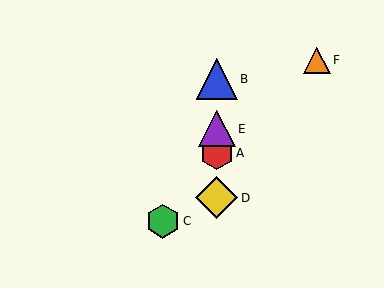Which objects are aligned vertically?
Objects A, B, D, E are aligned vertically.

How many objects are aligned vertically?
4 objects (A, B, D, E) are aligned vertically.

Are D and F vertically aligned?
No, D is at x≈217 and F is at x≈317.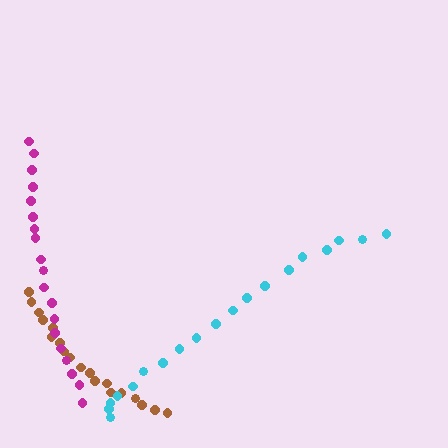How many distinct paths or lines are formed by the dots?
There are 3 distinct paths.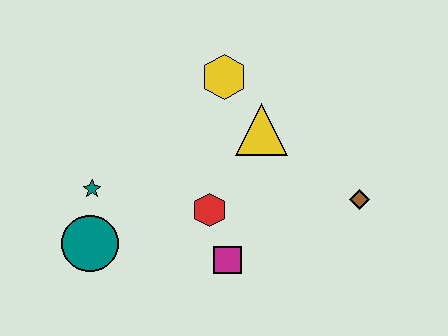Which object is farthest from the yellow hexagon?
The teal circle is farthest from the yellow hexagon.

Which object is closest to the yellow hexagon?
The yellow triangle is closest to the yellow hexagon.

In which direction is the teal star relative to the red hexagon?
The teal star is to the left of the red hexagon.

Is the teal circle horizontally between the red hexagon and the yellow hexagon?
No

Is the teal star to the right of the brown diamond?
No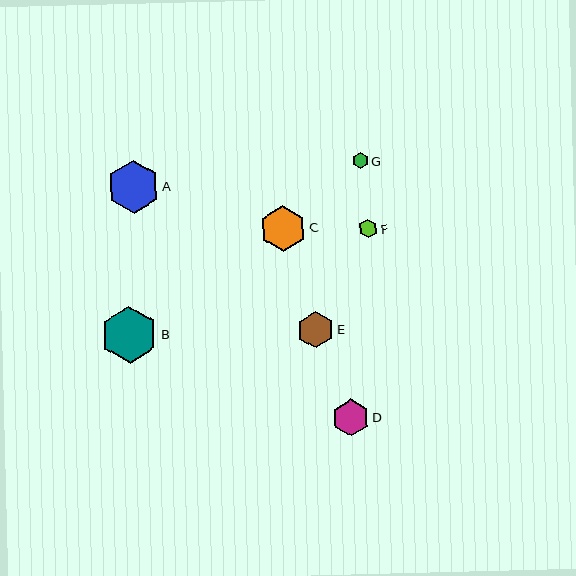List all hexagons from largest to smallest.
From largest to smallest: B, A, C, D, E, F, G.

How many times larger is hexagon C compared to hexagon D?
Hexagon C is approximately 1.2 times the size of hexagon D.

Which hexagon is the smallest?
Hexagon G is the smallest with a size of approximately 16 pixels.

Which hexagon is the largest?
Hexagon B is the largest with a size of approximately 57 pixels.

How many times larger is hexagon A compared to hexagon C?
Hexagon A is approximately 1.1 times the size of hexagon C.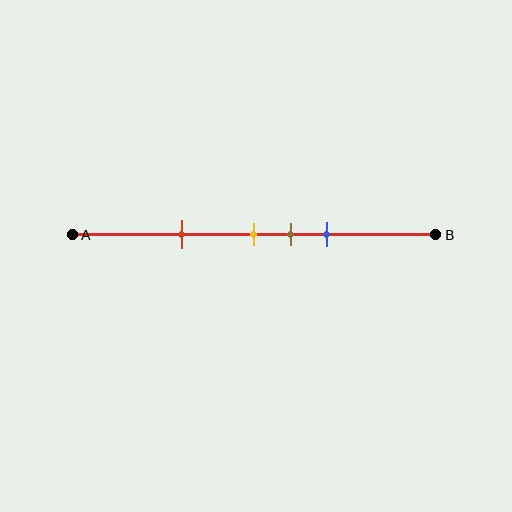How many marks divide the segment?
There are 4 marks dividing the segment.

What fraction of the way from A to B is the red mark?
The red mark is approximately 30% (0.3) of the way from A to B.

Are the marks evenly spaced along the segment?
No, the marks are not evenly spaced.